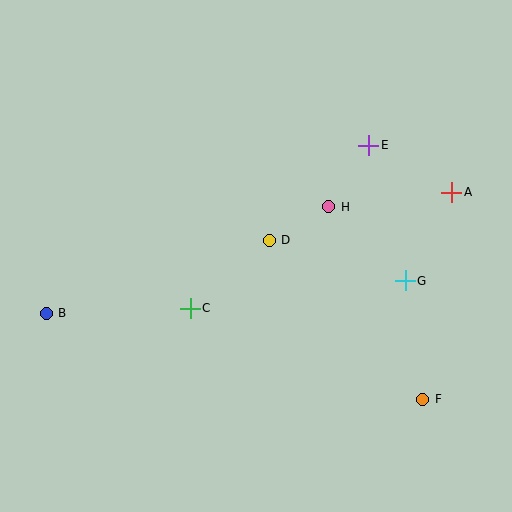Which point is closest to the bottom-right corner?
Point F is closest to the bottom-right corner.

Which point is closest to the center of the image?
Point D at (269, 240) is closest to the center.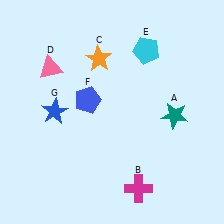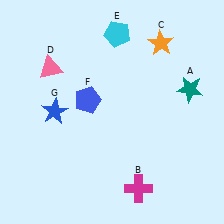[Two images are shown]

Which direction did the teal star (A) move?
The teal star (A) moved up.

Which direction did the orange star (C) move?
The orange star (C) moved right.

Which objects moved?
The objects that moved are: the teal star (A), the orange star (C), the cyan pentagon (E).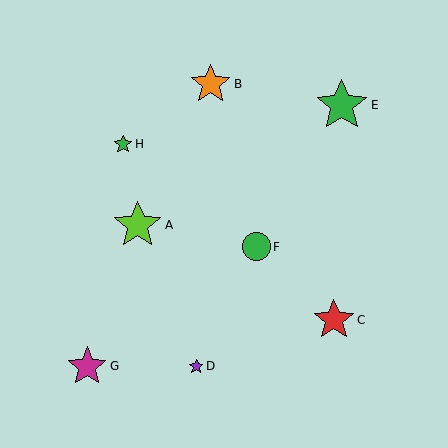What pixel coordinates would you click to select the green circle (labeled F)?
Click at (256, 247) to select the green circle F.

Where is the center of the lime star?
The center of the lime star is at (138, 225).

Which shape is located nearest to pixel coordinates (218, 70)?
The orange star (labeled B) at (211, 84) is nearest to that location.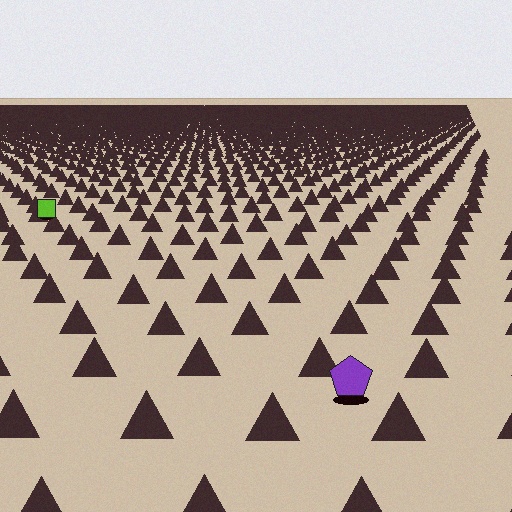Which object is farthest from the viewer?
The lime square is farthest from the viewer. It appears smaller and the ground texture around it is denser.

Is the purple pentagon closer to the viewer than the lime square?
Yes. The purple pentagon is closer — you can tell from the texture gradient: the ground texture is coarser near it.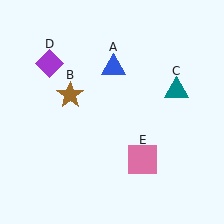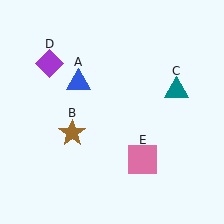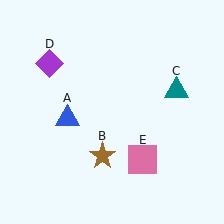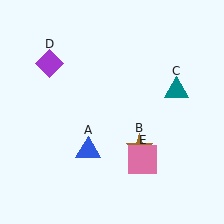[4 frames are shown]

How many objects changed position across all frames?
2 objects changed position: blue triangle (object A), brown star (object B).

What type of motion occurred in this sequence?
The blue triangle (object A), brown star (object B) rotated counterclockwise around the center of the scene.